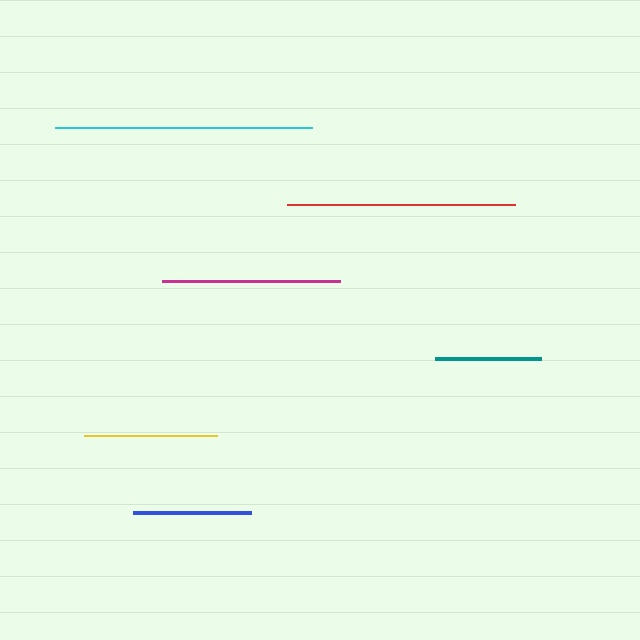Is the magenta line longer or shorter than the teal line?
The magenta line is longer than the teal line.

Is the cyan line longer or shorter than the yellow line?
The cyan line is longer than the yellow line.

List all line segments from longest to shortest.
From longest to shortest: cyan, red, magenta, yellow, blue, teal.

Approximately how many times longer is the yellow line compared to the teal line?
The yellow line is approximately 1.3 times the length of the teal line.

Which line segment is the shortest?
The teal line is the shortest at approximately 106 pixels.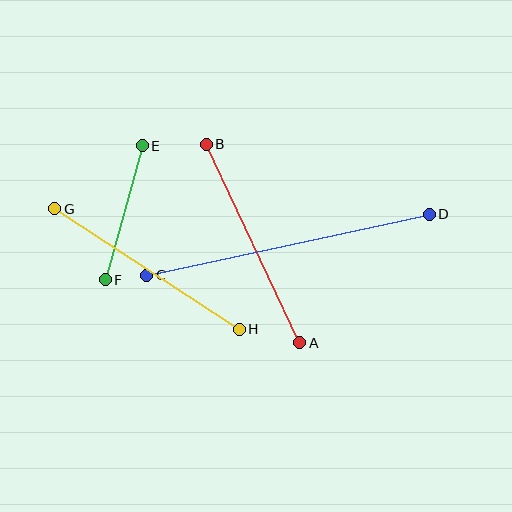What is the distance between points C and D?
The distance is approximately 289 pixels.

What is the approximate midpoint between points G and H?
The midpoint is at approximately (147, 269) pixels.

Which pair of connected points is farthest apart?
Points C and D are farthest apart.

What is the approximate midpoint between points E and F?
The midpoint is at approximately (124, 213) pixels.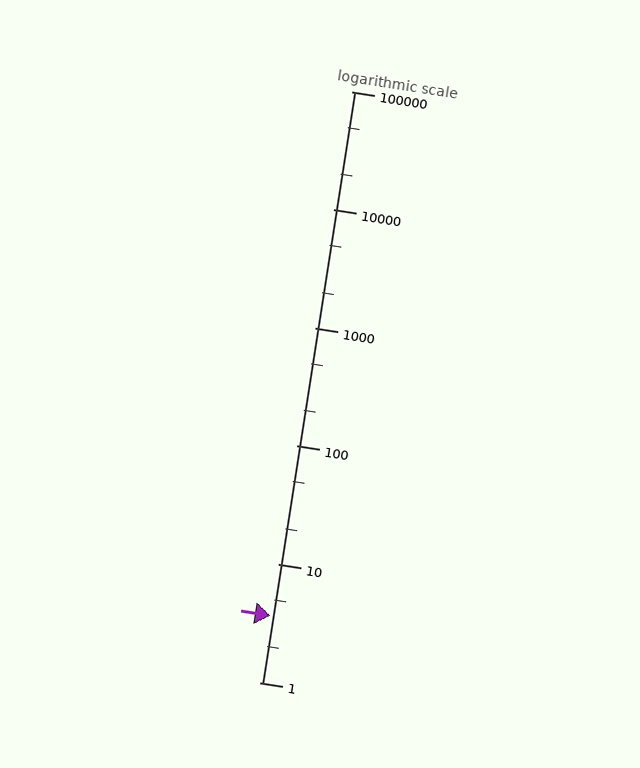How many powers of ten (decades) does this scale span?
The scale spans 5 decades, from 1 to 100000.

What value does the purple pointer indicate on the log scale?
The pointer indicates approximately 3.7.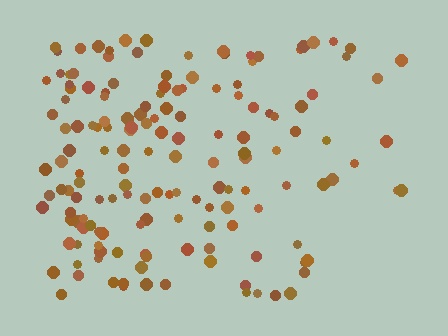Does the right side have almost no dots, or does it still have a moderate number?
Still a moderate number, just noticeably fewer than the left.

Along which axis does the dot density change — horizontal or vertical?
Horizontal.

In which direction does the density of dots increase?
From right to left, with the left side densest.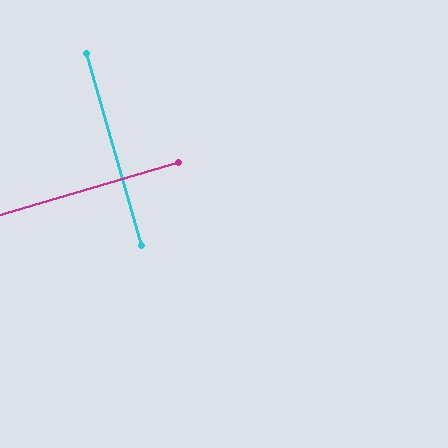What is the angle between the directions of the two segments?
Approximately 90 degrees.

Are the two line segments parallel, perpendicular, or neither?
Perpendicular — they meet at approximately 90°.